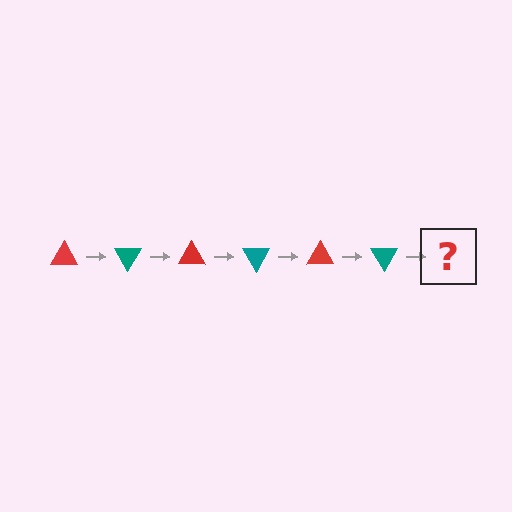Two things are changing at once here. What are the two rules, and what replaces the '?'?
The two rules are that it rotates 60 degrees each step and the color cycles through red and teal. The '?' should be a red triangle, rotated 360 degrees from the start.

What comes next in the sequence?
The next element should be a red triangle, rotated 360 degrees from the start.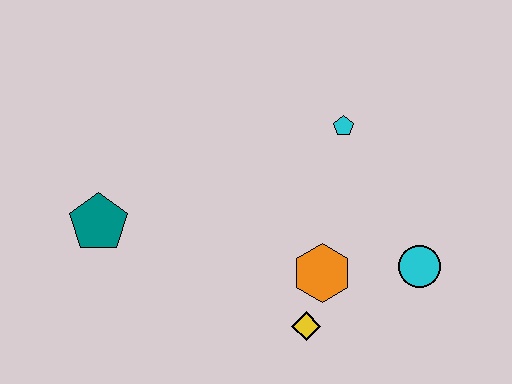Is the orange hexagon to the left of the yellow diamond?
No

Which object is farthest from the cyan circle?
The teal pentagon is farthest from the cyan circle.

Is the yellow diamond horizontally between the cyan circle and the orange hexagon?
No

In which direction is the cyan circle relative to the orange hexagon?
The cyan circle is to the right of the orange hexagon.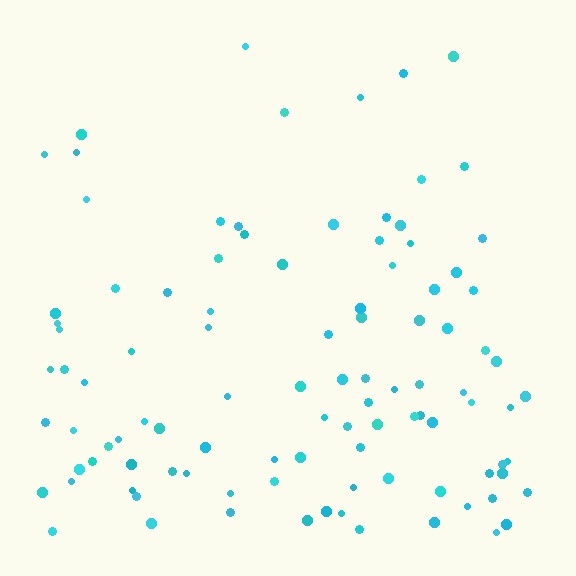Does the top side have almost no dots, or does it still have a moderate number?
Still a moderate number, just noticeably fewer than the bottom.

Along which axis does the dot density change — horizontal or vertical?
Vertical.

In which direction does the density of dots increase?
From top to bottom, with the bottom side densest.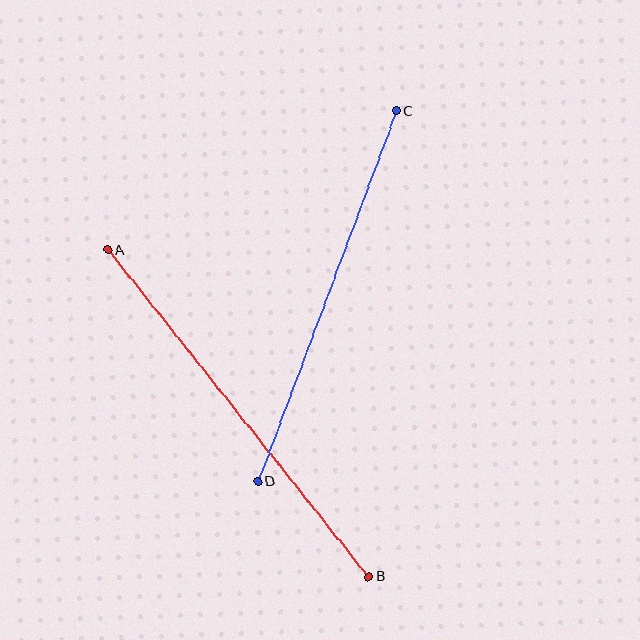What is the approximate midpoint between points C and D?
The midpoint is at approximately (327, 296) pixels.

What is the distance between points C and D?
The distance is approximately 396 pixels.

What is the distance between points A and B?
The distance is approximately 418 pixels.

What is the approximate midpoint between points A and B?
The midpoint is at approximately (238, 413) pixels.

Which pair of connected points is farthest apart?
Points A and B are farthest apart.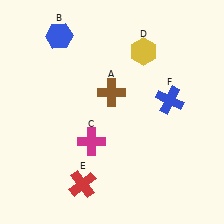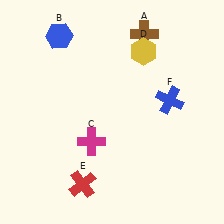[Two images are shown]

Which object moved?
The brown cross (A) moved up.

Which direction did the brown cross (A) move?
The brown cross (A) moved up.